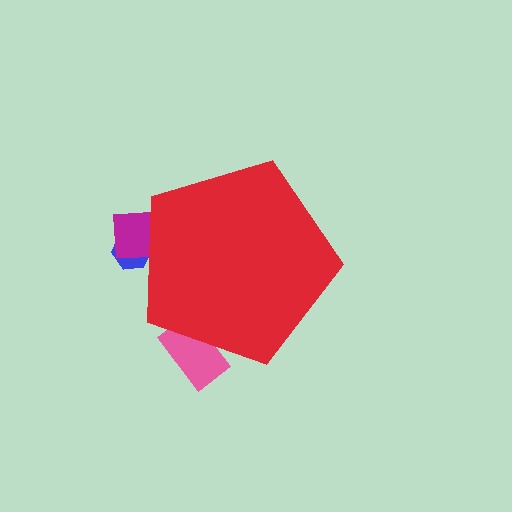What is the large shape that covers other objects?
A red pentagon.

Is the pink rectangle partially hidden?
Yes, the pink rectangle is partially hidden behind the red pentagon.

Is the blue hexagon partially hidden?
Yes, the blue hexagon is partially hidden behind the red pentagon.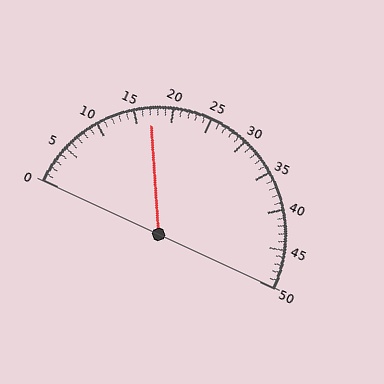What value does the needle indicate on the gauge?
The needle indicates approximately 17.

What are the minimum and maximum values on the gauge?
The gauge ranges from 0 to 50.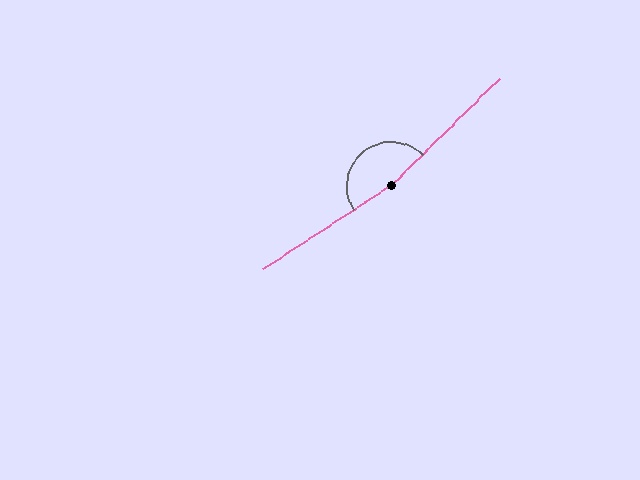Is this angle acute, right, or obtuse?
It is obtuse.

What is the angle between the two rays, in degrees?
Approximately 168 degrees.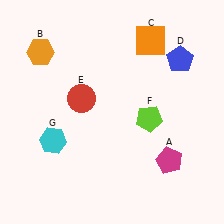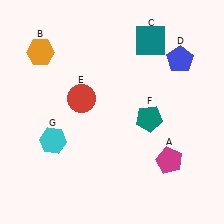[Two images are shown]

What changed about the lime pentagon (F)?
In Image 1, F is lime. In Image 2, it changed to teal.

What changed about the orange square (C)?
In Image 1, C is orange. In Image 2, it changed to teal.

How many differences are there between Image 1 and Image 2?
There are 2 differences between the two images.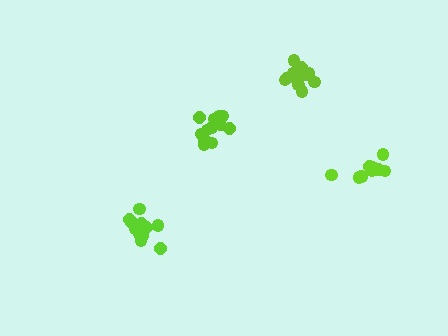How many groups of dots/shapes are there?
There are 4 groups.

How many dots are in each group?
Group 1: 14 dots, Group 2: 11 dots, Group 3: 14 dots, Group 4: 14 dots (53 total).